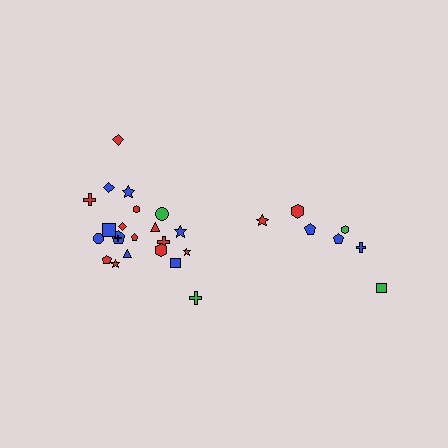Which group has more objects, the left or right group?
The left group.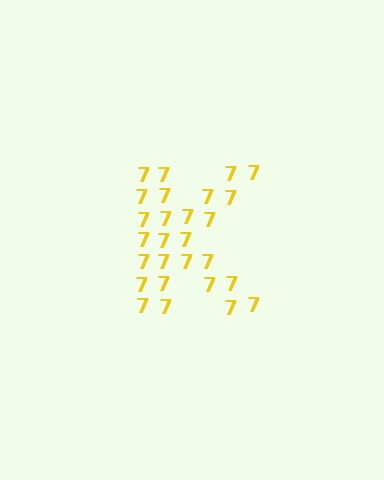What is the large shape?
The large shape is the letter K.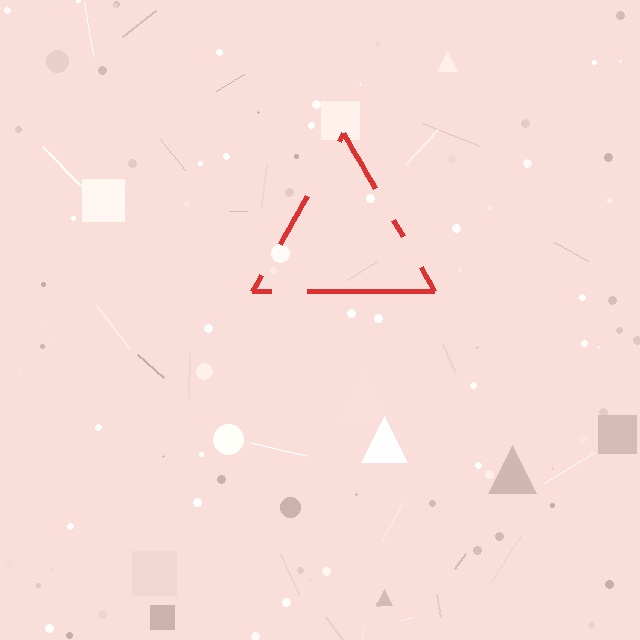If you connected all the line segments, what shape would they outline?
They would outline a triangle.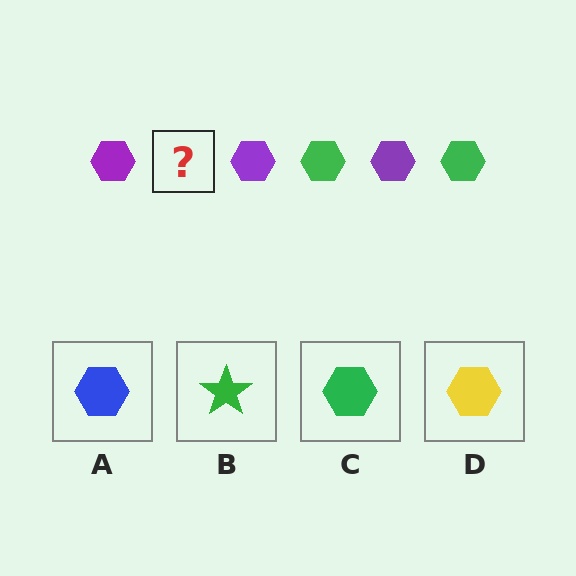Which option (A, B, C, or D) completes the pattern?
C.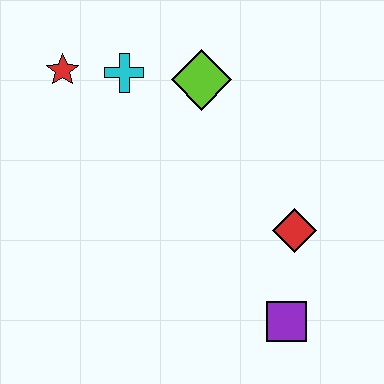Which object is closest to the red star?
The cyan cross is closest to the red star.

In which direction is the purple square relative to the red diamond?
The purple square is below the red diamond.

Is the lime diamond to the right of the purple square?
No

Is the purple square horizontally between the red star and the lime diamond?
No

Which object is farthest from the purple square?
The red star is farthest from the purple square.